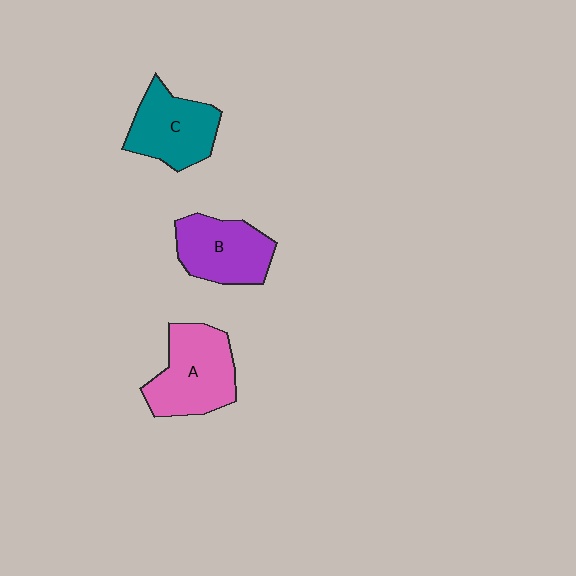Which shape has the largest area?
Shape A (pink).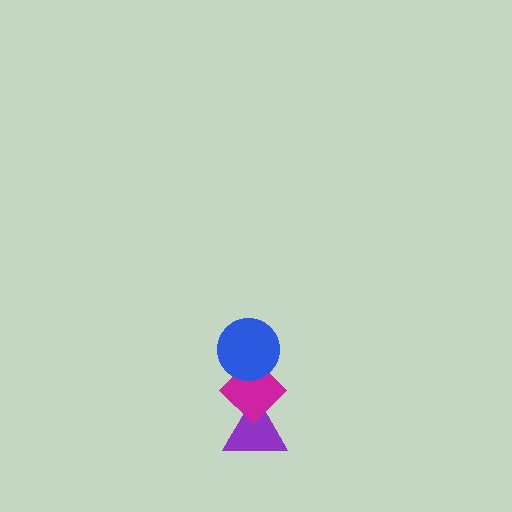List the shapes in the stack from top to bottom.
From top to bottom: the blue circle, the magenta diamond, the purple triangle.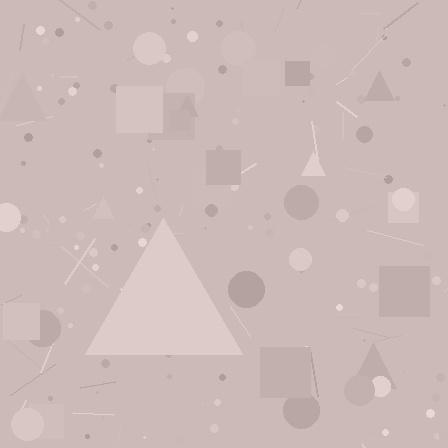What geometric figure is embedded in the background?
A triangle is embedded in the background.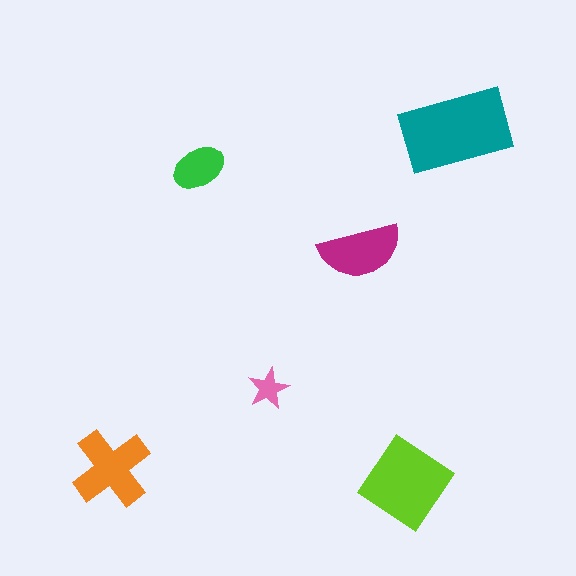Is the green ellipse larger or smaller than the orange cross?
Smaller.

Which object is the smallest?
The pink star.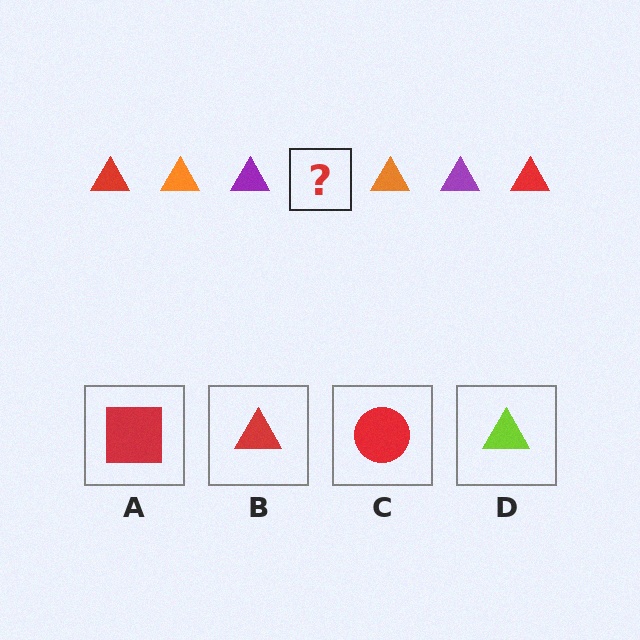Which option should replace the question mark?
Option B.